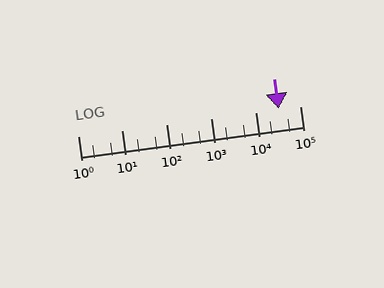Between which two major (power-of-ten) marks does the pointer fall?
The pointer is between 10000 and 100000.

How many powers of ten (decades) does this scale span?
The scale spans 5 decades, from 1 to 100000.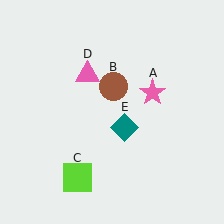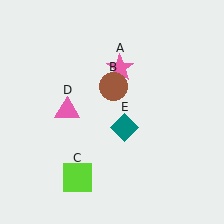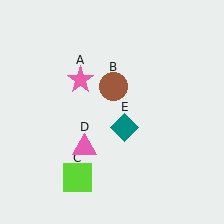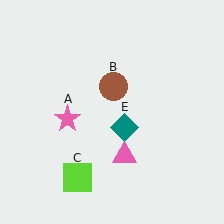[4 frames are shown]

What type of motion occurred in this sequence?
The pink star (object A), pink triangle (object D) rotated counterclockwise around the center of the scene.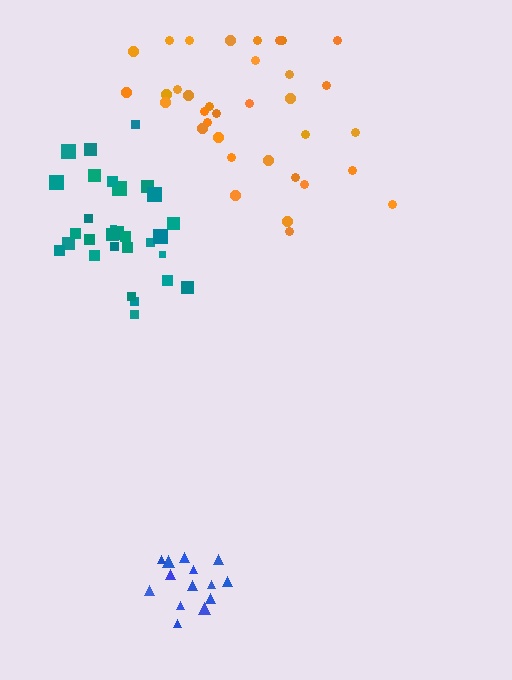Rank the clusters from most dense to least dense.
blue, teal, orange.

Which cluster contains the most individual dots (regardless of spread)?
Orange (35).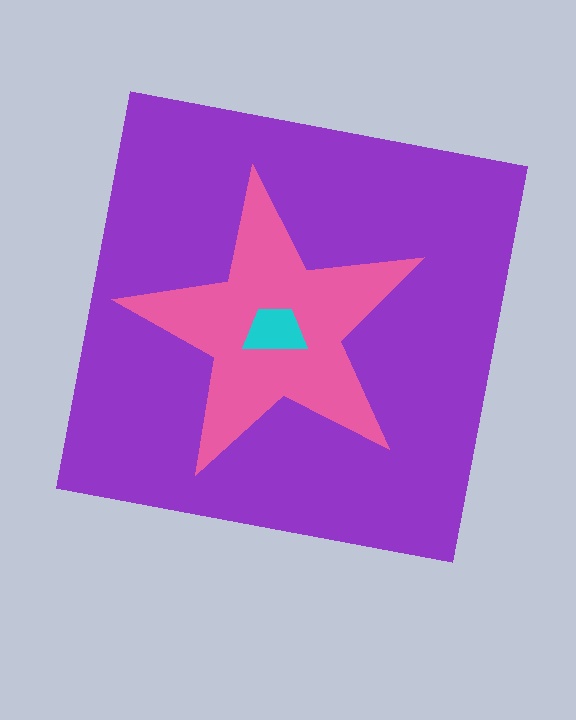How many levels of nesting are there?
3.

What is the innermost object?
The cyan trapezoid.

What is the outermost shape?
The purple square.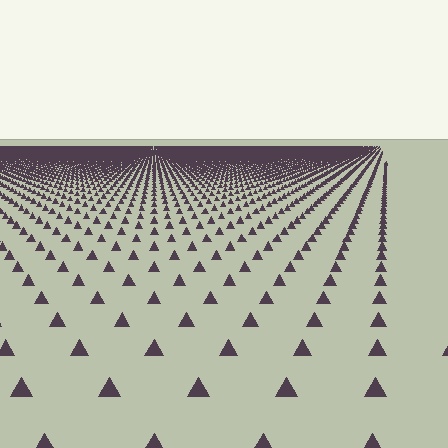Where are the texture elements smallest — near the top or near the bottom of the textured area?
Near the top.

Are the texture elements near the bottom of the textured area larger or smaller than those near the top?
Larger. Near the bottom, elements are closer to the viewer and appear at a bigger on-screen size.